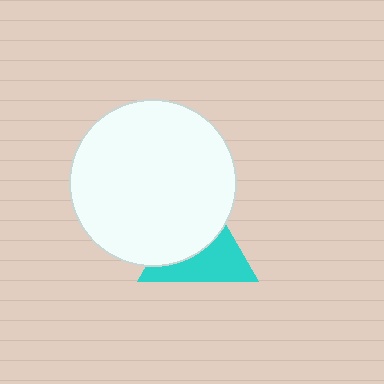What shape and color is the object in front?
The object in front is a white circle.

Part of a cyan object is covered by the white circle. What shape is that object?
It is a triangle.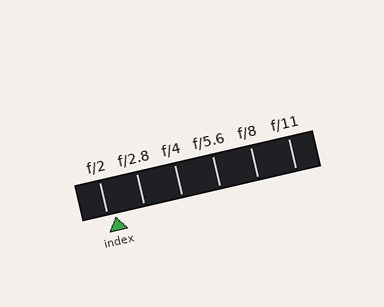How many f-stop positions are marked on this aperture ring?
There are 6 f-stop positions marked.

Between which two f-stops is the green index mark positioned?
The index mark is between f/2 and f/2.8.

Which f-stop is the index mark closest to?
The index mark is closest to f/2.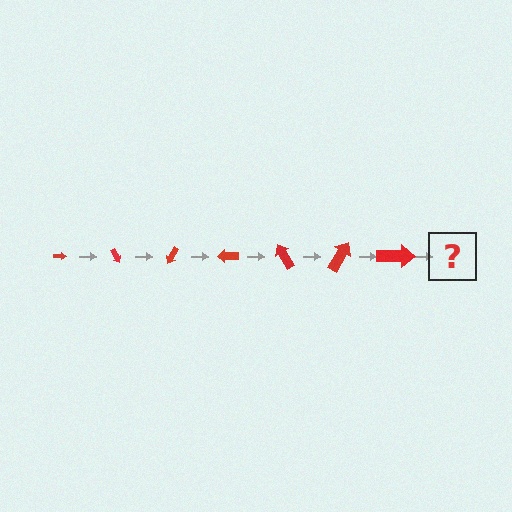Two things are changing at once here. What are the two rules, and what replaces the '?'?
The two rules are that the arrow grows larger each step and it rotates 60 degrees each step. The '?' should be an arrow, larger than the previous one and rotated 420 degrees from the start.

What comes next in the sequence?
The next element should be an arrow, larger than the previous one and rotated 420 degrees from the start.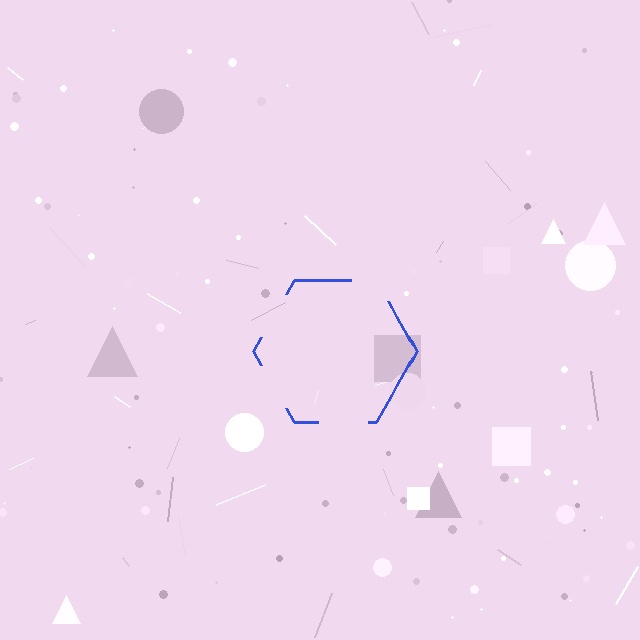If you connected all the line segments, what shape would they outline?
They would outline a hexagon.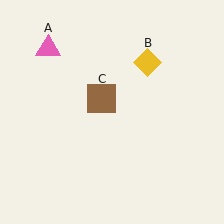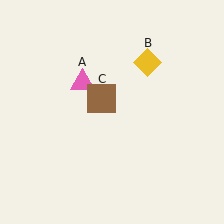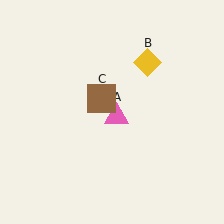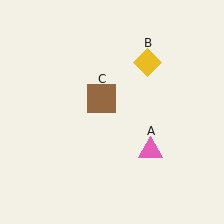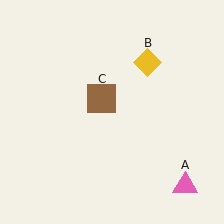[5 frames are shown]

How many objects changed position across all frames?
1 object changed position: pink triangle (object A).